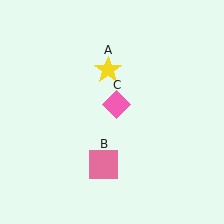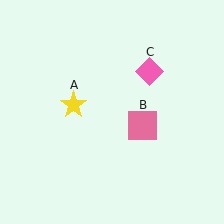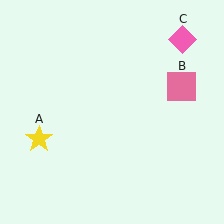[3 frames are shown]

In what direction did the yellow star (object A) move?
The yellow star (object A) moved down and to the left.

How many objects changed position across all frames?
3 objects changed position: yellow star (object A), pink square (object B), pink diamond (object C).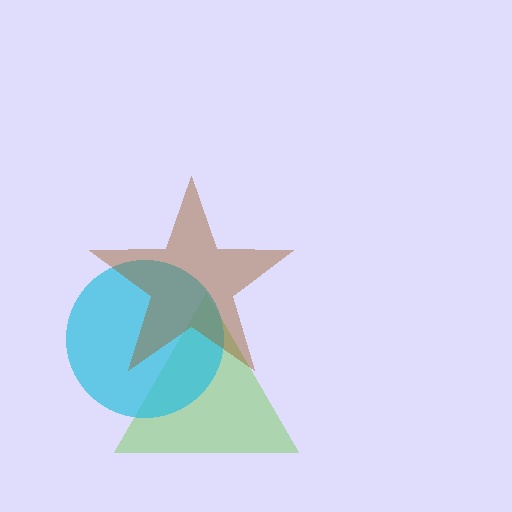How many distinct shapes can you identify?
There are 3 distinct shapes: a lime triangle, a cyan circle, a brown star.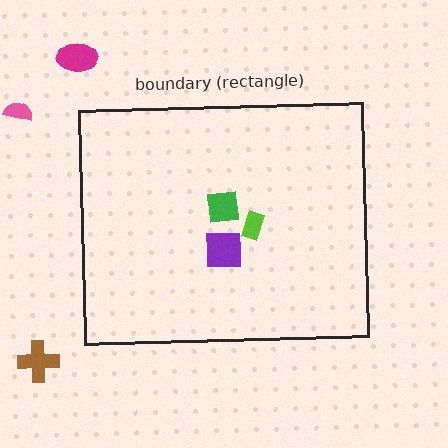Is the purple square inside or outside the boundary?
Inside.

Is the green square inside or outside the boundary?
Inside.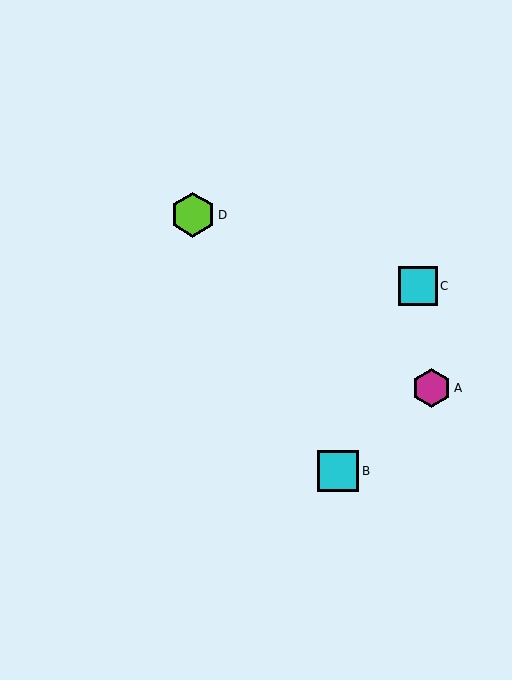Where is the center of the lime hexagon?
The center of the lime hexagon is at (193, 215).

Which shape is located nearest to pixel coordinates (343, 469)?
The cyan square (labeled B) at (338, 471) is nearest to that location.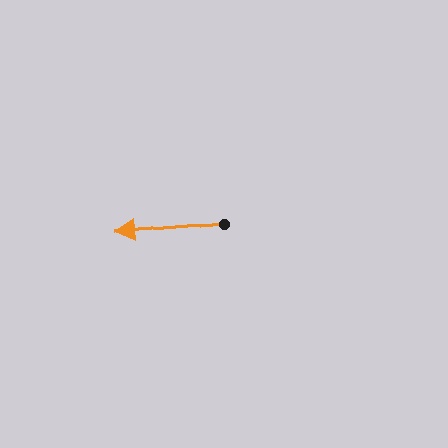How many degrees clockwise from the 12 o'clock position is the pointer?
Approximately 265 degrees.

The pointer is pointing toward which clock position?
Roughly 9 o'clock.